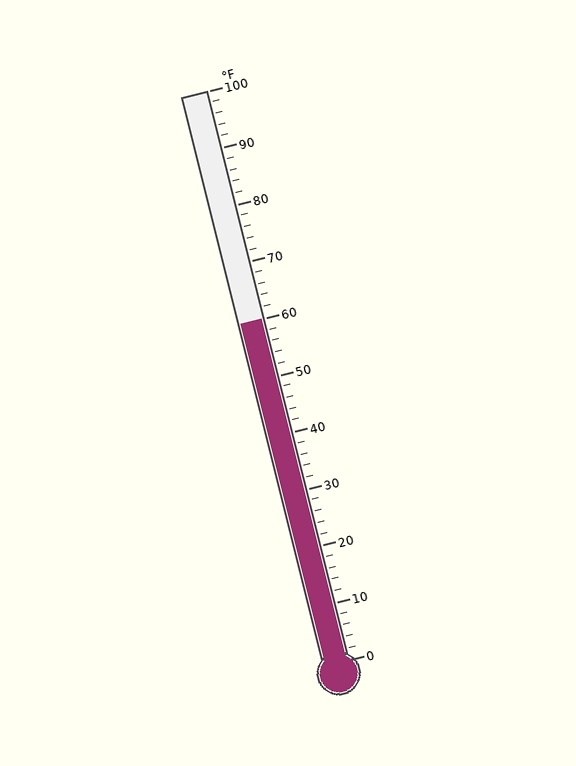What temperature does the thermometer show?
The thermometer shows approximately 60°F.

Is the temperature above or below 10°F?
The temperature is above 10°F.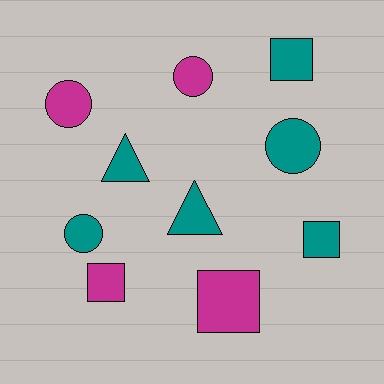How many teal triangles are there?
There are 2 teal triangles.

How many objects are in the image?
There are 10 objects.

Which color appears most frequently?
Teal, with 6 objects.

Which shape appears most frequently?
Circle, with 4 objects.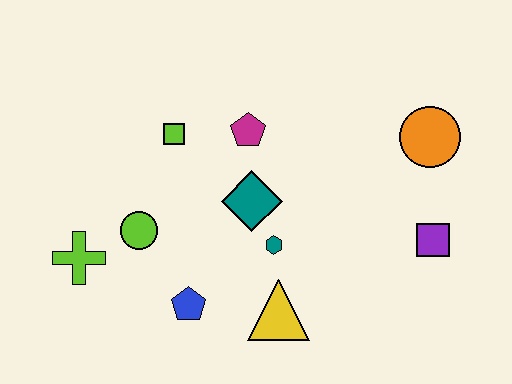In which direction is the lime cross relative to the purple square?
The lime cross is to the left of the purple square.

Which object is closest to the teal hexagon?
The teal diamond is closest to the teal hexagon.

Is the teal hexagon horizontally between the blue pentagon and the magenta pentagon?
No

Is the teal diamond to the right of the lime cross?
Yes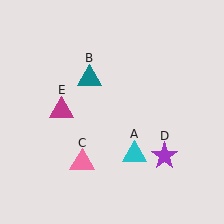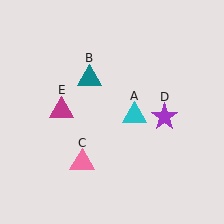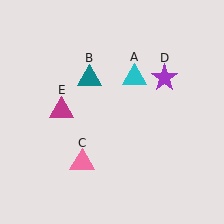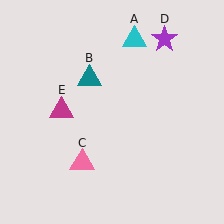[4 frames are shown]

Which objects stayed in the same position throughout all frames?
Teal triangle (object B) and pink triangle (object C) and magenta triangle (object E) remained stationary.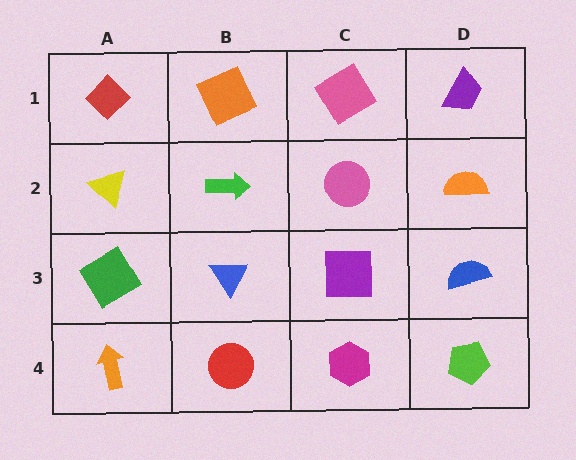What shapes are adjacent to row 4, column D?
A blue semicircle (row 3, column D), a magenta hexagon (row 4, column C).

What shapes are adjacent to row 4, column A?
A green diamond (row 3, column A), a red circle (row 4, column B).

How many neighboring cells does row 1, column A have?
2.